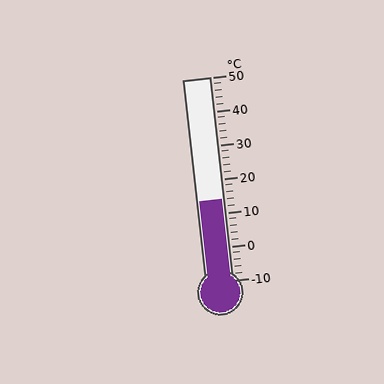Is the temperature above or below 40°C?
The temperature is below 40°C.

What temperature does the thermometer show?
The thermometer shows approximately 14°C.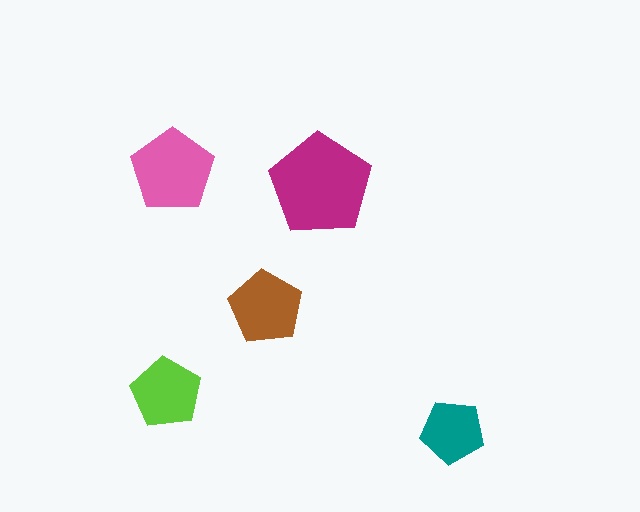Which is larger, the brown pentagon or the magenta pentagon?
The magenta one.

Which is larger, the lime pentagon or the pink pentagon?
The pink one.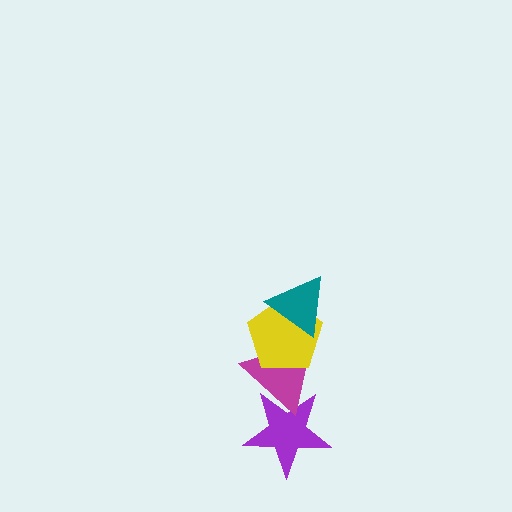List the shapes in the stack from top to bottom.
From top to bottom: the teal triangle, the yellow pentagon, the magenta triangle, the purple star.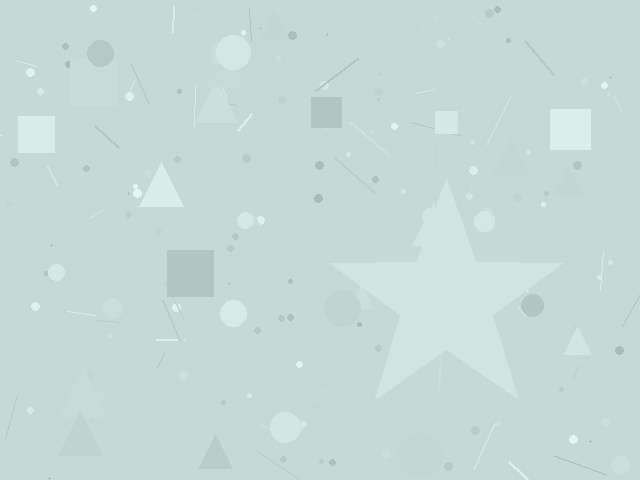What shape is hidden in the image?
A star is hidden in the image.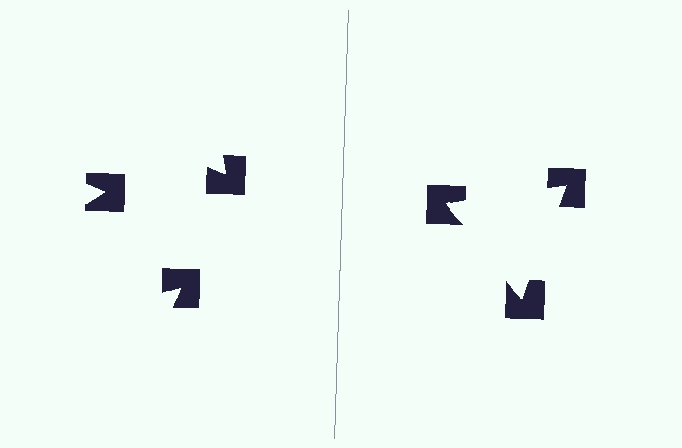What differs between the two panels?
The notched squares are positioned identically on both sides; only the wedge orientations differ. On the right they align to a triangle; on the left they are misaligned.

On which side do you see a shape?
An illusory triangle appears on the right side. On the left side the wedge cuts are rotated, so no coherent shape forms.